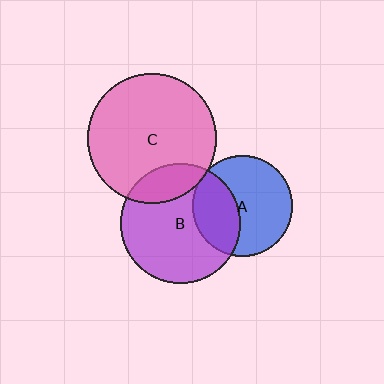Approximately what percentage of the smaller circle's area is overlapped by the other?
Approximately 5%.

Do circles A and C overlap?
Yes.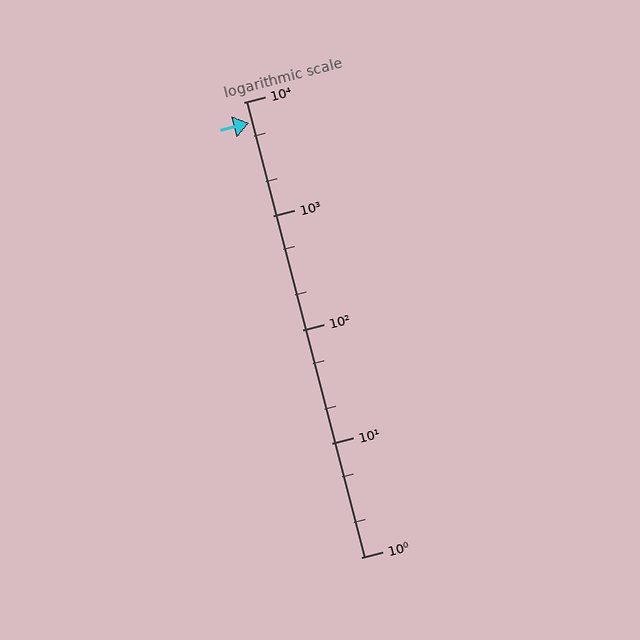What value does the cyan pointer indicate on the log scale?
The pointer indicates approximately 6500.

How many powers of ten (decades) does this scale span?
The scale spans 4 decades, from 1 to 10000.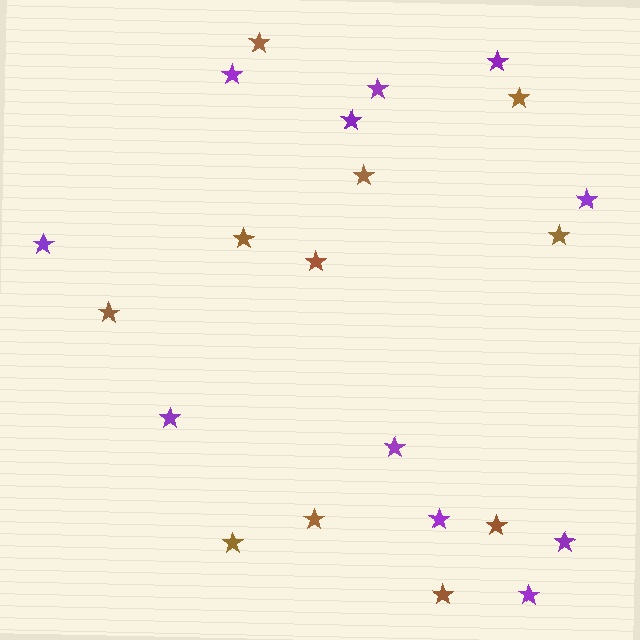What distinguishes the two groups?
There are 2 groups: one group of purple stars (11) and one group of brown stars (11).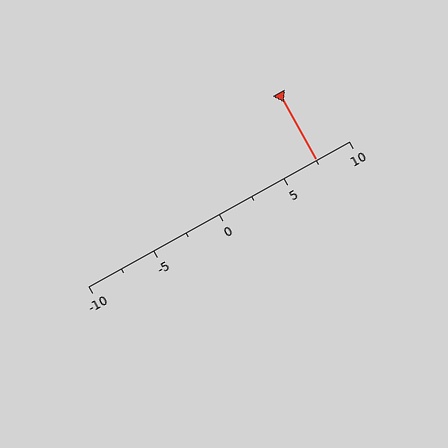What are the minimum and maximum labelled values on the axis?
The axis runs from -10 to 10.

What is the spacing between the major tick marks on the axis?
The major ticks are spaced 5 apart.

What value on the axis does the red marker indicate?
The marker indicates approximately 7.5.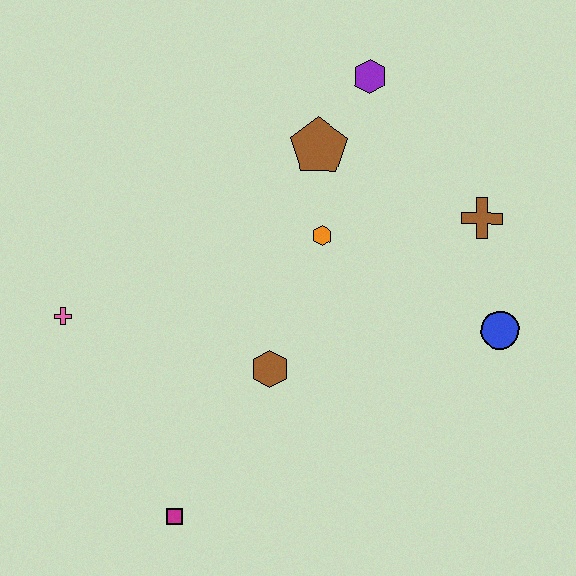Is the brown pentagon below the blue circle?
No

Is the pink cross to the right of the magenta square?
No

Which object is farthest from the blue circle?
The pink cross is farthest from the blue circle.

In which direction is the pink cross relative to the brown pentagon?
The pink cross is to the left of the brown pentagon.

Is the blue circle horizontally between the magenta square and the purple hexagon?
No